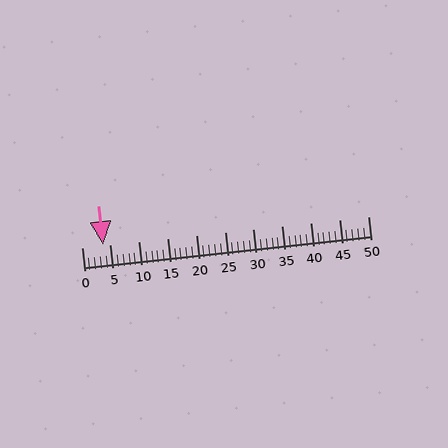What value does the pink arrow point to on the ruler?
The pink arrow points to approximately 4.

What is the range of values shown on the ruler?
The ruler shows values from 0 to 50.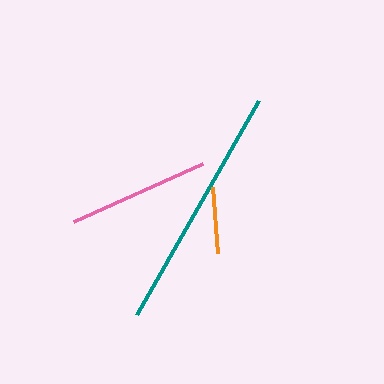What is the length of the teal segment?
The teal segment is approximately 246 pixels long.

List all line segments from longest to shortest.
From longest to shortest: teal, pink, orange.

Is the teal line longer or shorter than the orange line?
The teal line is longer than the orange line.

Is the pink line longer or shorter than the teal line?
The teal line is longer than the pink line.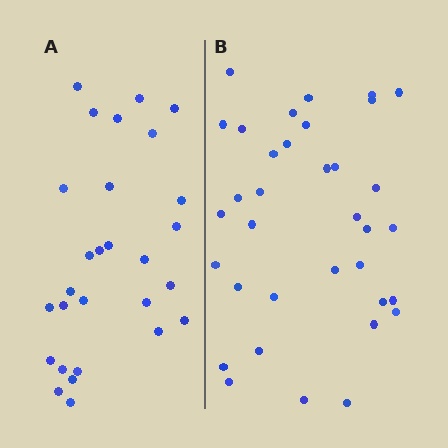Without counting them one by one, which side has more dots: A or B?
Region B (the right region) has more dots.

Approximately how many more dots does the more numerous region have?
Region B has roughly 8 or so more dots than region A.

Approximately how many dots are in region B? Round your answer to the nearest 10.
About 40 dots. (The exact count is 35, which rounds to 40.)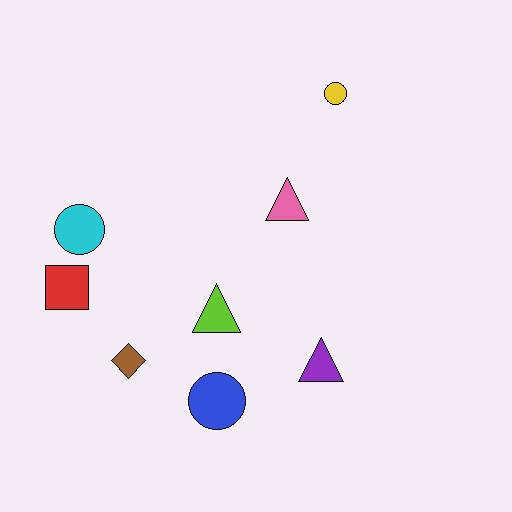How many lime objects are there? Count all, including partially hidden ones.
There is 1 lime object.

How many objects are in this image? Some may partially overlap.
There are 8 objects.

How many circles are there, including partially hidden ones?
There are 3 circles.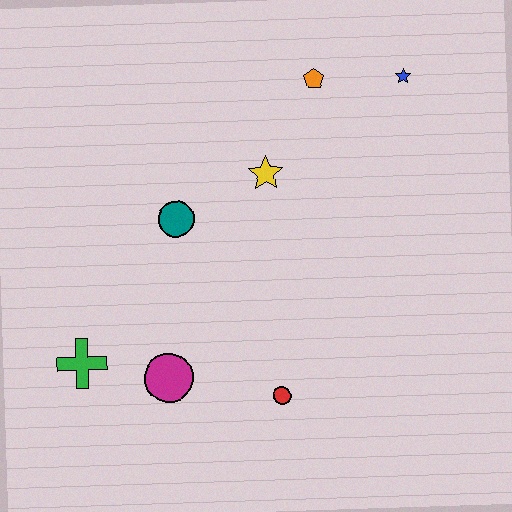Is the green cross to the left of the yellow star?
Yes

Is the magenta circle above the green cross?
No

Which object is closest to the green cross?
The magenta circle is closest to the green cross.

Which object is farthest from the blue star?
The green cross is farthest from the blue star.